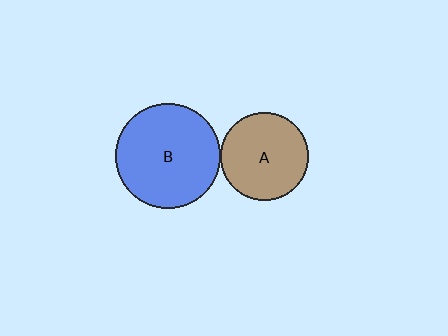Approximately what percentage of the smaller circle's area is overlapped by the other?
Approximately 5%.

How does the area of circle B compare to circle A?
Approximately 1.4 times.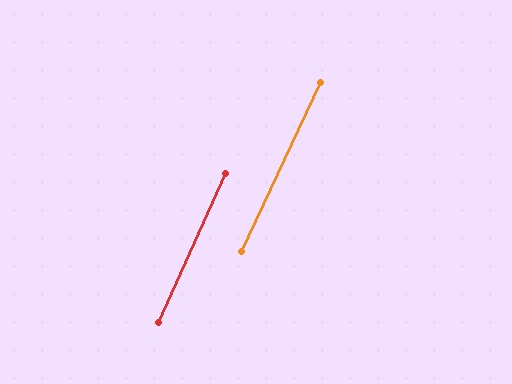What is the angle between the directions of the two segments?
Approximately 1 degree.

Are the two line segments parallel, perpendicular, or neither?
Parallel — their directions differ by only 0.8°.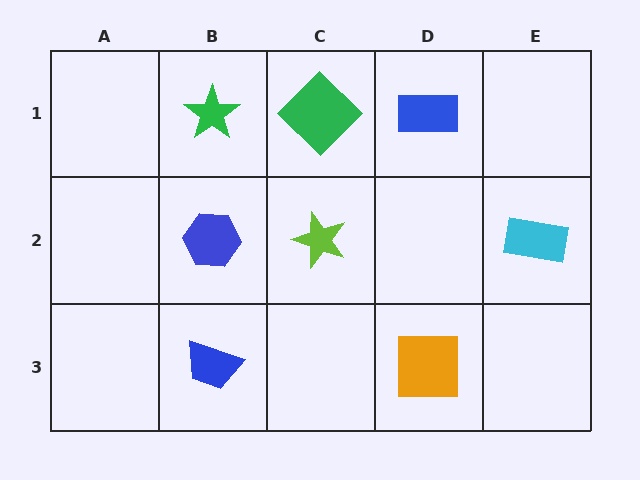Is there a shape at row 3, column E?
No, that cell is empty.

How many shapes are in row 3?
2 shapes.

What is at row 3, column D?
An orange square.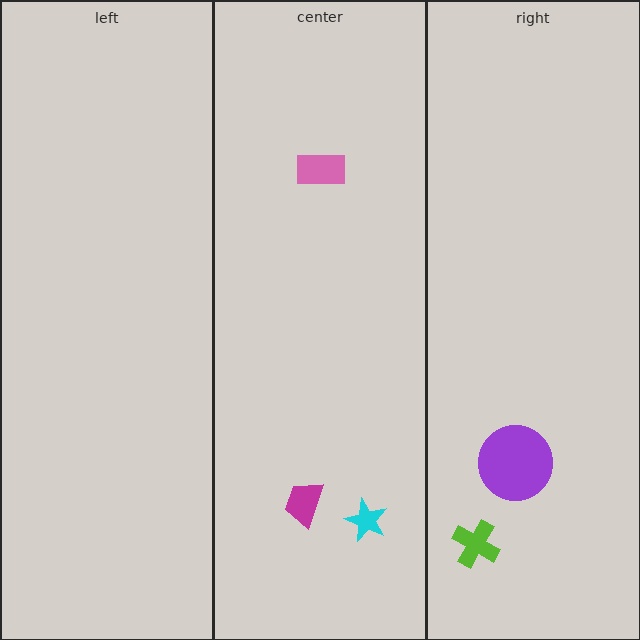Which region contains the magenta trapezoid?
The center region.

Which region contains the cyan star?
The center region.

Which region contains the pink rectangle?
The center region.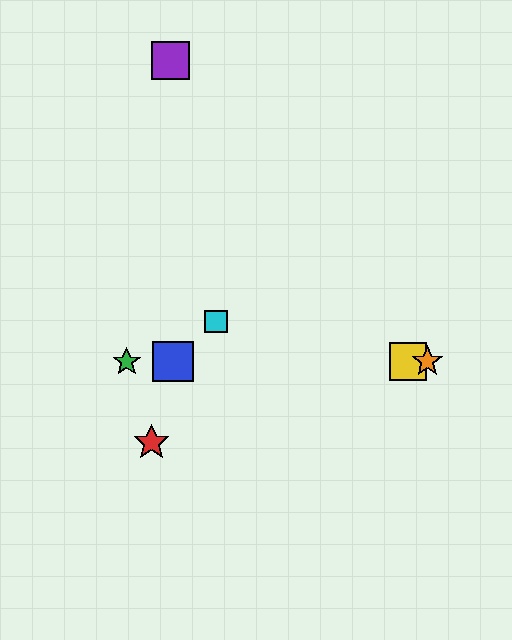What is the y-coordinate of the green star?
The green star is at y≈362.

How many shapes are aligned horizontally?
4 shapes (the blue square, the green star, the yellow square, the orange star) are aligned horizontally.